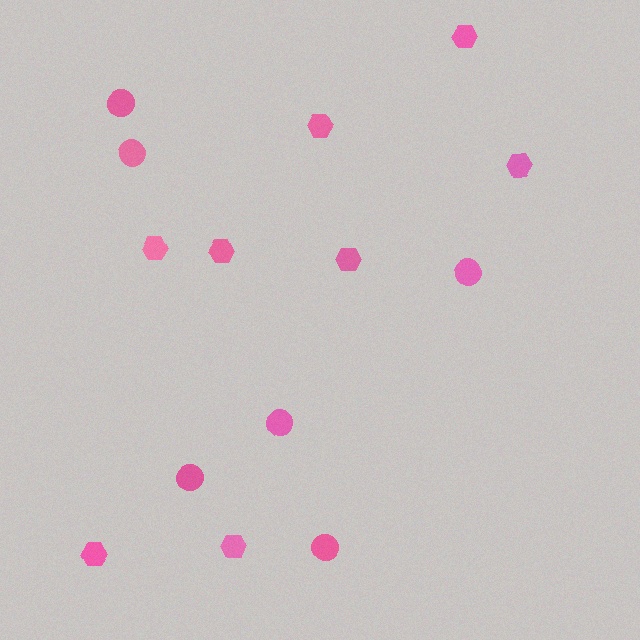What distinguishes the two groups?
There are 2 groups: one group of circles (6) and one group of hexagons (8).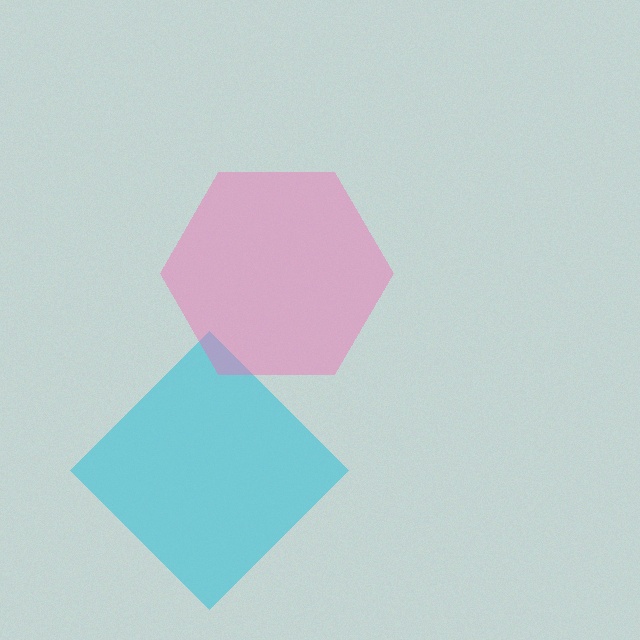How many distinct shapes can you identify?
There are 2 distinct shapes: a cyan diamond, a pink hexagon.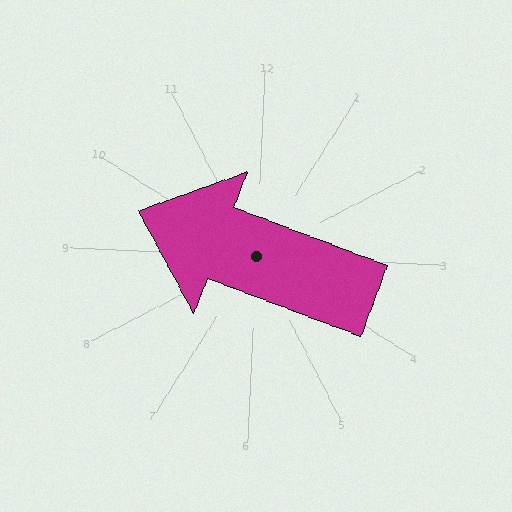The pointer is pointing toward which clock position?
Roughly 10 o'clock.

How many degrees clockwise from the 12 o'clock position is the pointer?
Approximately 288 degrees.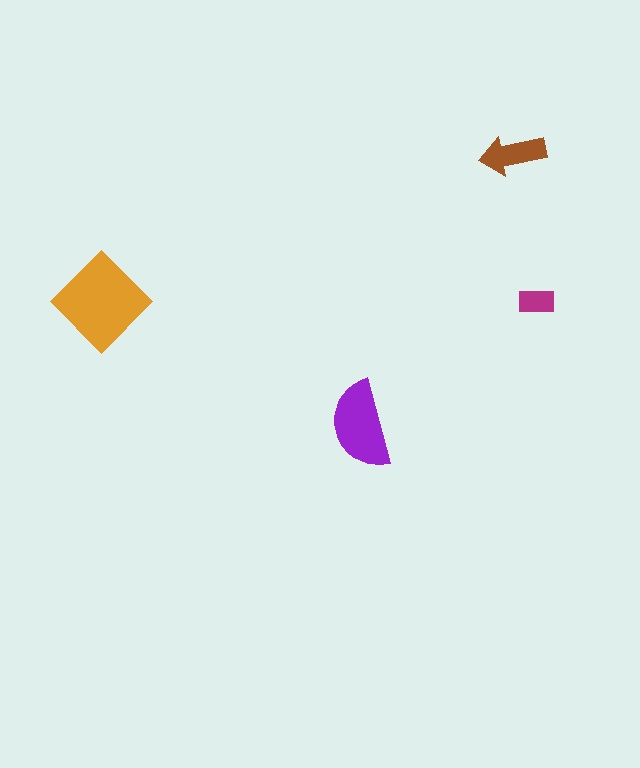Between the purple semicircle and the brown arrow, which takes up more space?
The purple semicircle.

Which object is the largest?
The orange diamond.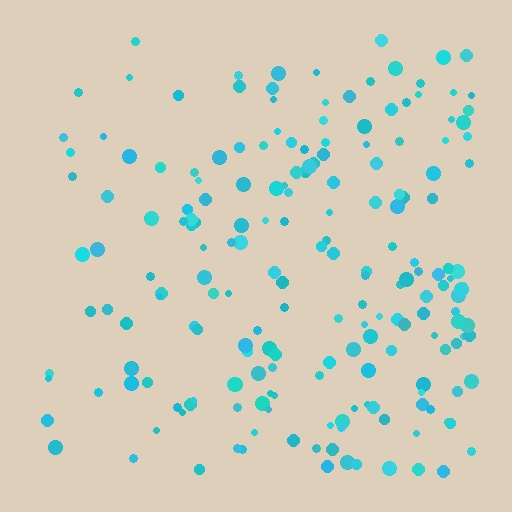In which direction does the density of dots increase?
From left to right, with the right side densest.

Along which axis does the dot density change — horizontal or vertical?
Horizontal.